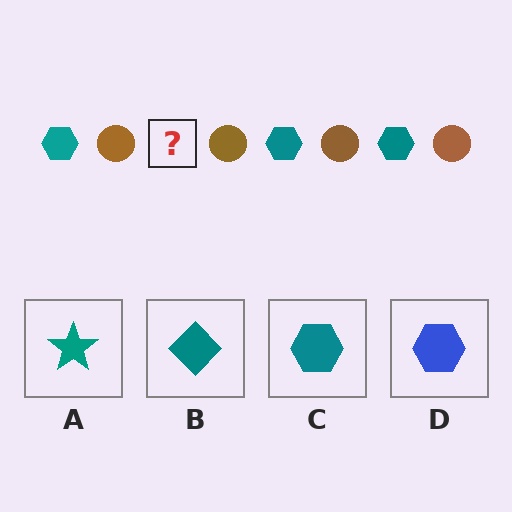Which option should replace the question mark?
Option C.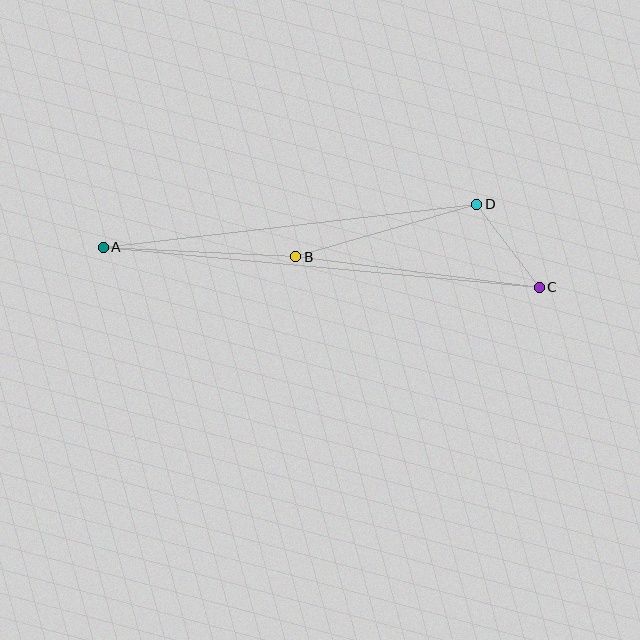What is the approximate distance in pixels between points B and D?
The distance between B and D is approximately 188 pixels.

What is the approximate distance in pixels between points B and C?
The distance between B and C is approximately 245 pixels.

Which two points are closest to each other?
Points C and D are closest to each other.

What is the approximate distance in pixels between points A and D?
The distance between A and D is approximately 376 pixels.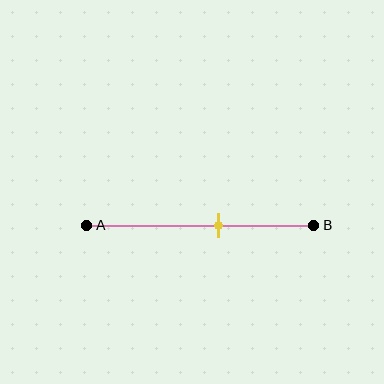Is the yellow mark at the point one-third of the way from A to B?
No, the mark is at about 60% from A, not at the 33% one-third point.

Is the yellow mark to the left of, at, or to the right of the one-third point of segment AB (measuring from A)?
The yellow mark is to the right of the one-third point of segment AB.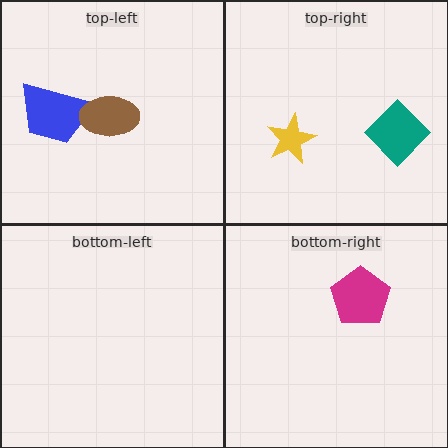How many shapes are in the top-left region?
2.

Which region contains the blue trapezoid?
The top-left region.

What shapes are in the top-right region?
The yellow star, the teal diamond.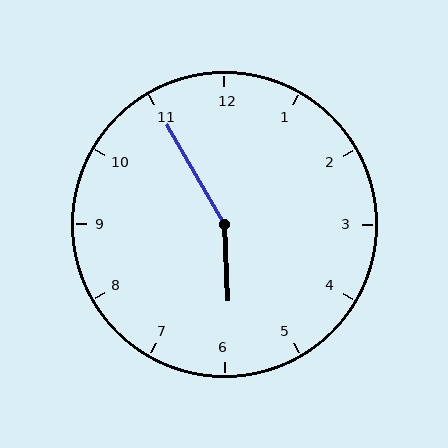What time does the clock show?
5:55.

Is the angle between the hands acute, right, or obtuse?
It is obtuse.